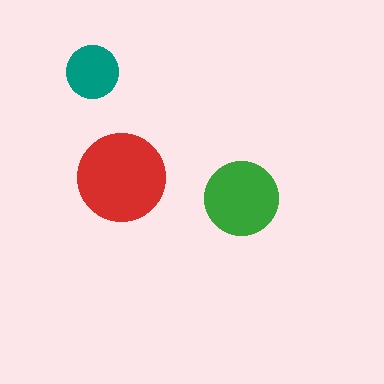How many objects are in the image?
There are 3 objects in the image.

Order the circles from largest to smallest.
the red one, the green one, the teal one.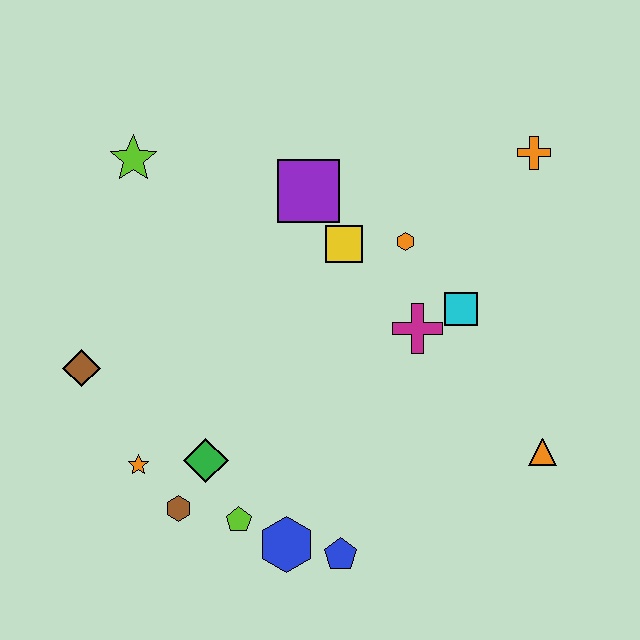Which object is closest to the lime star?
The purple square is closest to the lime star.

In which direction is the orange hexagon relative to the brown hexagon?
The orange hexagon is above the brown hexagon.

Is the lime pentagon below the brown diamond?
Yes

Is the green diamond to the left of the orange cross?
Yes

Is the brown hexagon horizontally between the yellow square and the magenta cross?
No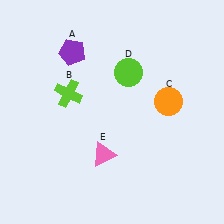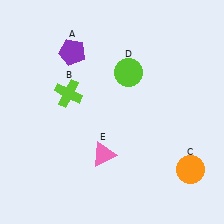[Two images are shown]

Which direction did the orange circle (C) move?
The orange circle (C) moved down.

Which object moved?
The orange circle (C) moved down.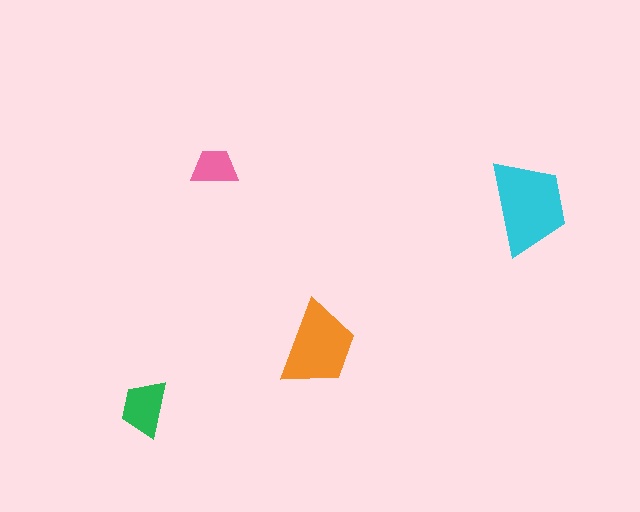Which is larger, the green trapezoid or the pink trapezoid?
The green one.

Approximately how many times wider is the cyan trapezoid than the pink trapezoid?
About 2 times wider.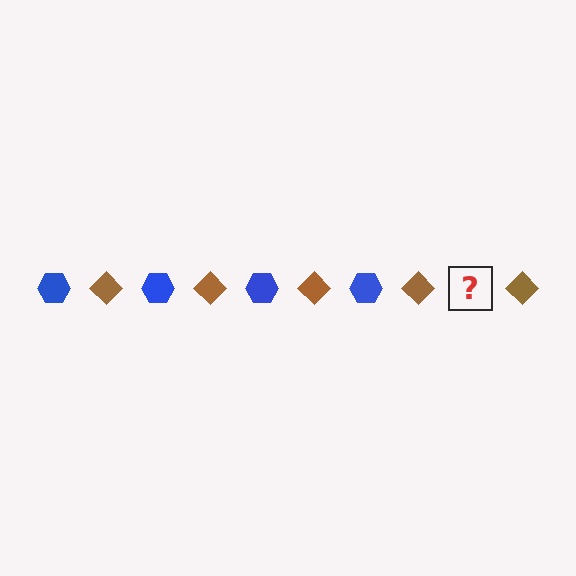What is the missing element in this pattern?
The missing element is a blue hexagon.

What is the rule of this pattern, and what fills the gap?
The rule is that the pattern alternates between blue hexagon and brown diamond. The gap should be filled with a blue hexagon.